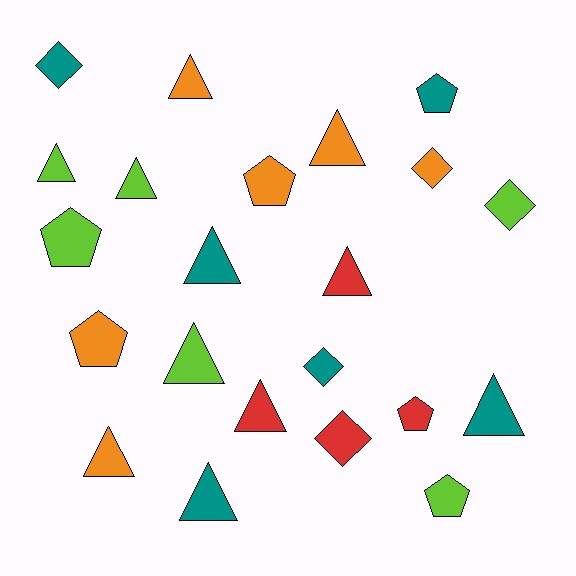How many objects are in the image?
There are 22 objects.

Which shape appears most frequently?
Triangle, with 11 objects.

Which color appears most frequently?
Orange, with 6 objects.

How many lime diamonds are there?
There is 1 lime diamond.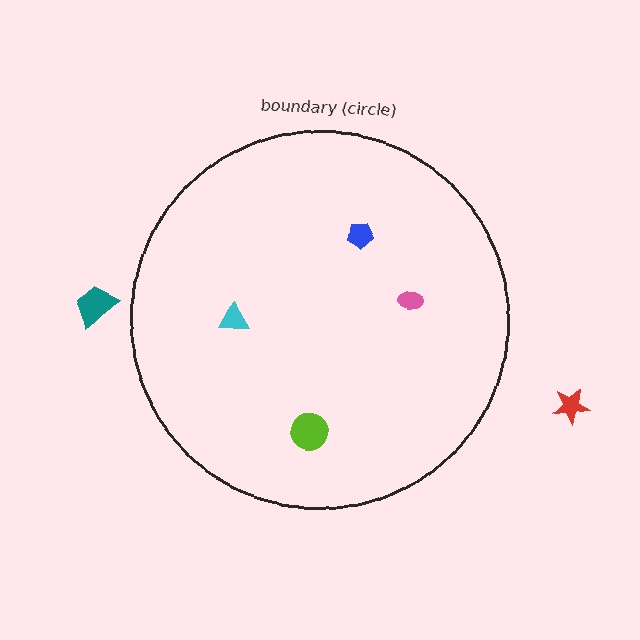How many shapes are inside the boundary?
4 inside, 2 outside.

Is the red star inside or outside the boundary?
Outside.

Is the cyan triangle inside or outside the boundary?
Inside.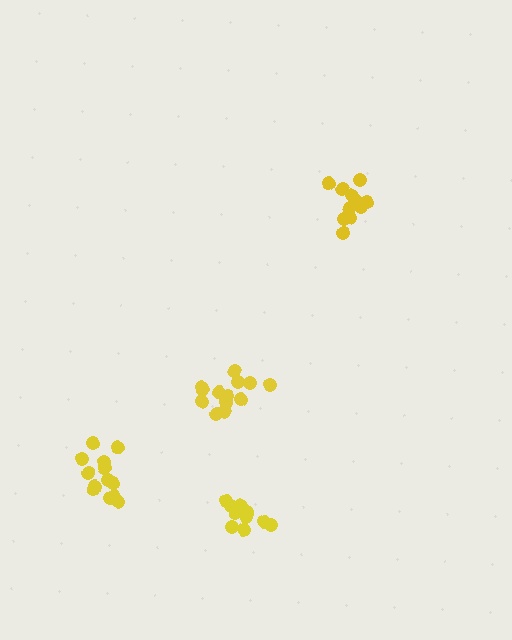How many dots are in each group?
Group 1: 11 dots, Group 2: 14 dots, Group 3: 13 dots, Group 4: 12 dots (50 total).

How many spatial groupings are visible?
There are 4 spatial groupings.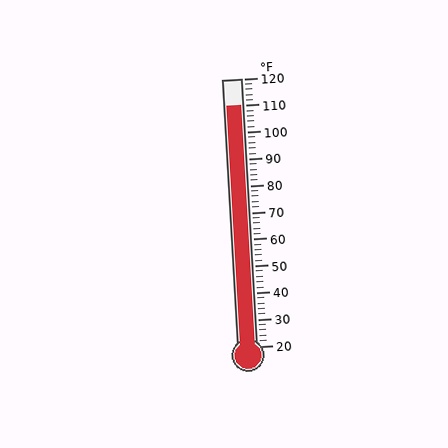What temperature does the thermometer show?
The thermometer shows approximately 110°F.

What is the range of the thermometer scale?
The thermometer scale ranges from 20°F to 120°F.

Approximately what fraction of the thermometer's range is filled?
The thermometer is filled to approximately 90% of its range.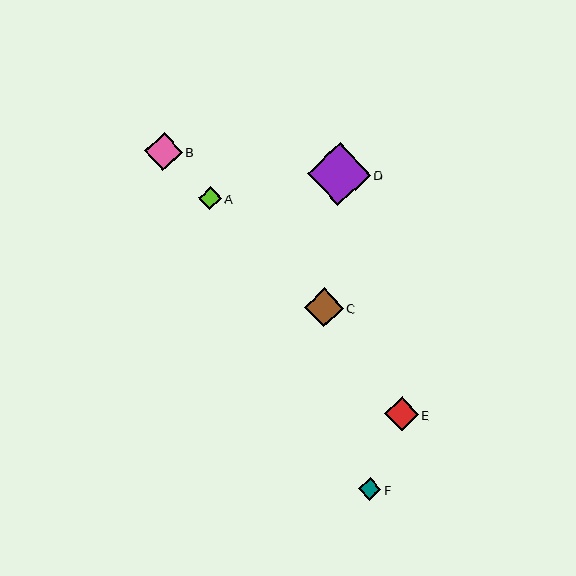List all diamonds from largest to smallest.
From largest to smallest: D, C, B, E, A, F.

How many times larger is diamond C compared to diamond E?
Diamond C is approximately 1.2 times the size of diamond E.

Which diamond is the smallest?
Diamond F is the smallest with a size of approximately 23 pixels.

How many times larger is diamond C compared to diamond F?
Diamond C is approximately 1.7 times the size of diamond F.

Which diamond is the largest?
Diamond D is the largest with a size of approximately 63 pixels.